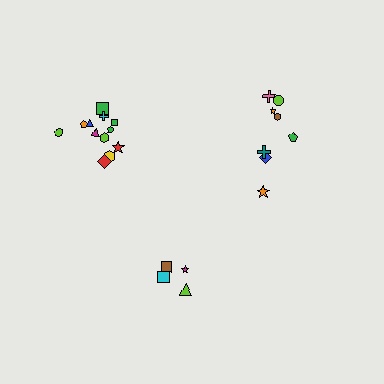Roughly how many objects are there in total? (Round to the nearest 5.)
Roughly 25 objects in total.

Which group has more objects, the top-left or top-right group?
The top-left group.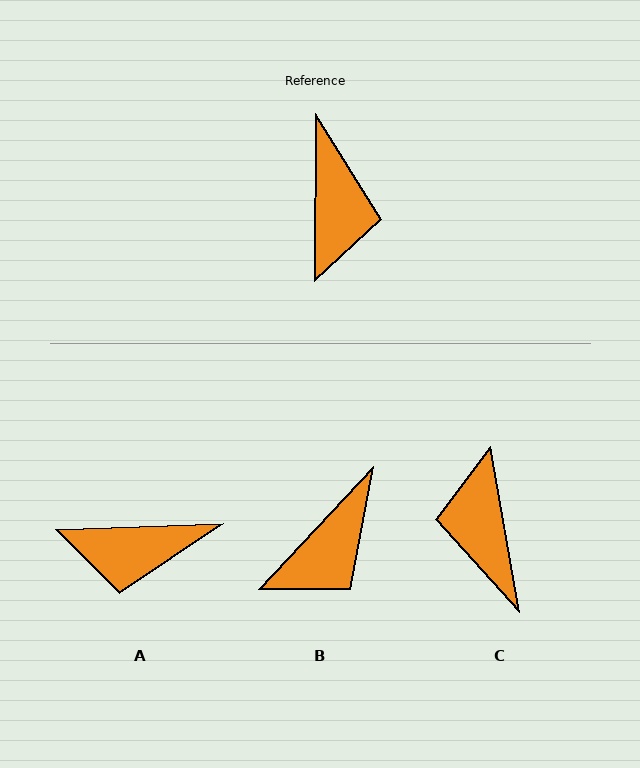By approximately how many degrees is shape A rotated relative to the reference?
Approximately 88 degrees clockwise.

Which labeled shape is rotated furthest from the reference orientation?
C, about 170 degrees away.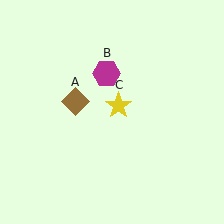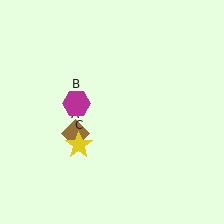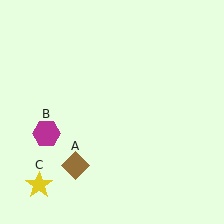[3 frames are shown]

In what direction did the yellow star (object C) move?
The yellow star (object C) moved down and to the left.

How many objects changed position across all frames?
3 objects changed position: brown diamond (object A), magenta hexagon (object B), yellow star (object C).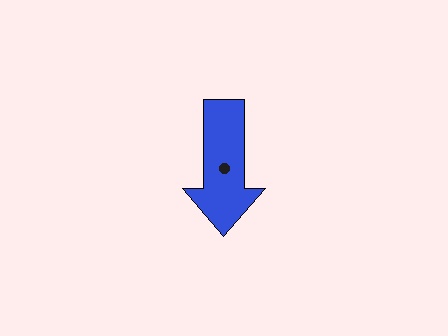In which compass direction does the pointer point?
South.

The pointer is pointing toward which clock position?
Roughly 6 o'clock.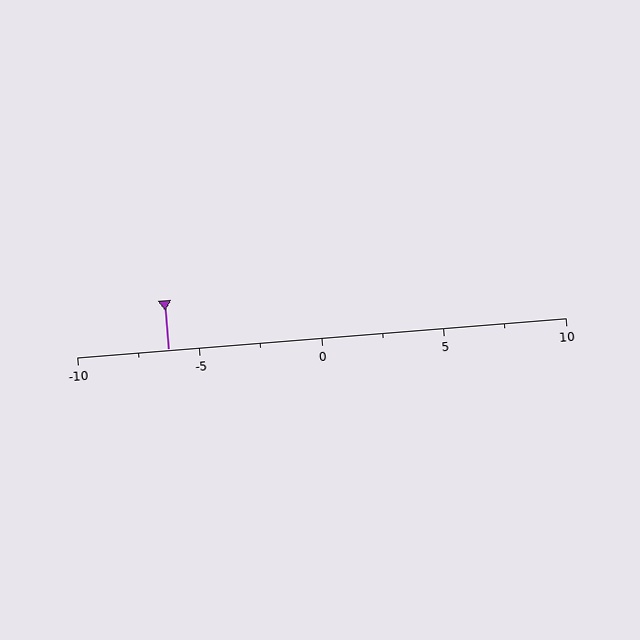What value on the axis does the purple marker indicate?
The marker indicates approximately -6.2.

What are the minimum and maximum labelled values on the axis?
The axis runs from -10 to 10.